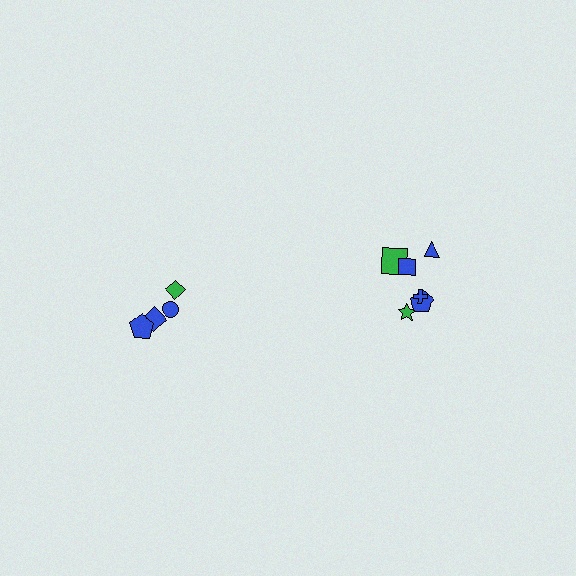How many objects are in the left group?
There are 4 objects.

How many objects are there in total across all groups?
There are 10 objects.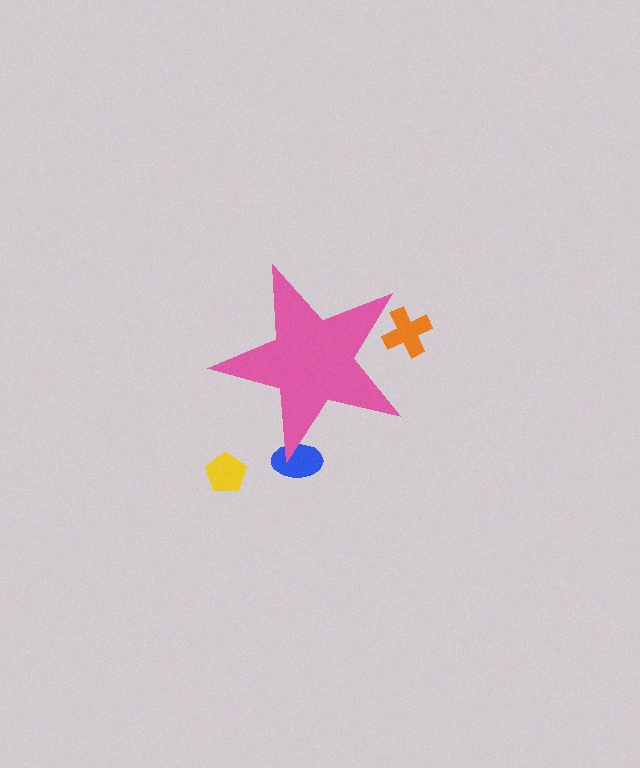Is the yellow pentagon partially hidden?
No, the yellow pentagon is fully visible.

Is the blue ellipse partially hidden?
Yes, the blue ellipse is partially hidden behind the pink star.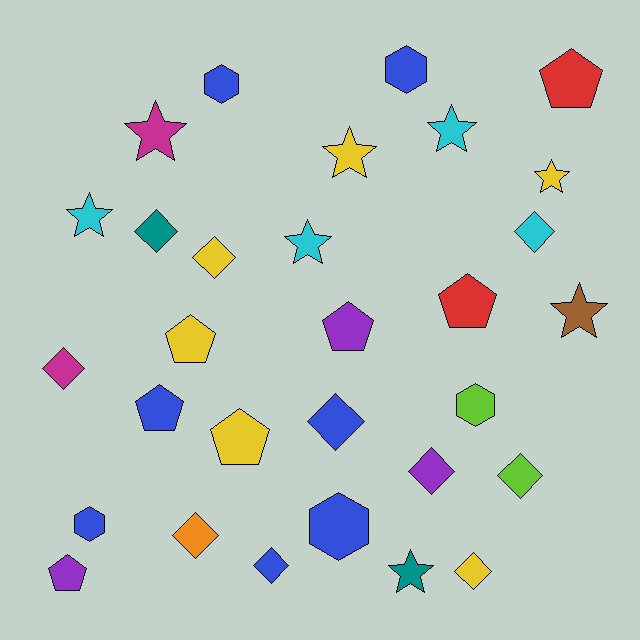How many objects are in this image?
There are 30 objects.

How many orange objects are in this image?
There is 1 orange object.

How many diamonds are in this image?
There are 10 diamonds.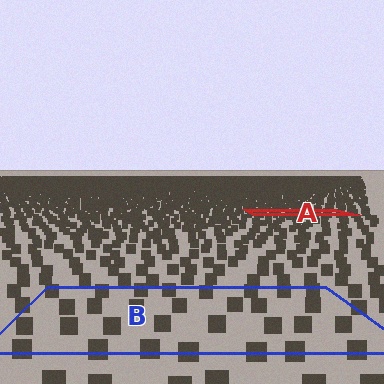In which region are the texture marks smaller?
The texture marks are smaller in region A, because it is farther away.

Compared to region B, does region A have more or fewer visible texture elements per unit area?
Region A has more texture elements per unit area — they are packed more densely because it is farther away.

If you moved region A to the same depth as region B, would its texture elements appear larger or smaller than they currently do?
They would appear larger. At a closer depth, the same texture elements are projected at a bigger on-screen size.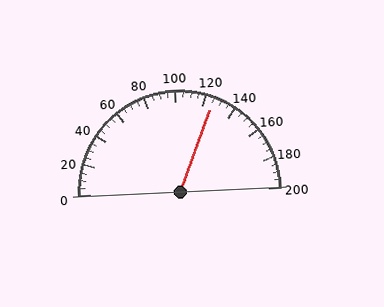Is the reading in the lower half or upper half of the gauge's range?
The reading is in the upper half of the range (0 to 200).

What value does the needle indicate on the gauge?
The needle indicates approximately 125.